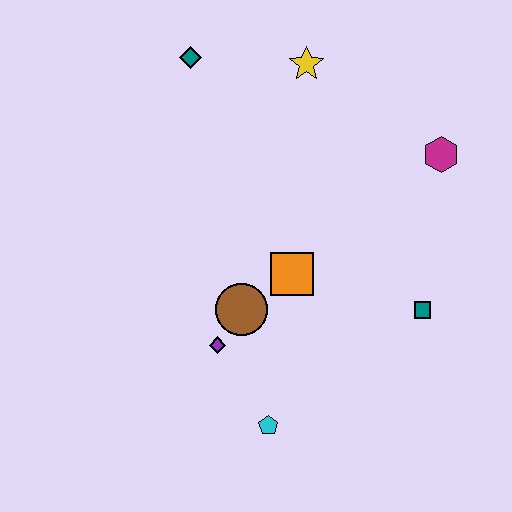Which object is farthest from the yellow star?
The cyan pentagon is farthest from the yellow star.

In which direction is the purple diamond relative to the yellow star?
The purple diamond is below the yellow star.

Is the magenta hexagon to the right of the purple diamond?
Yes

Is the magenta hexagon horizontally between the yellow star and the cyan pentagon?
No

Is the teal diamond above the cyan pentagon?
Yes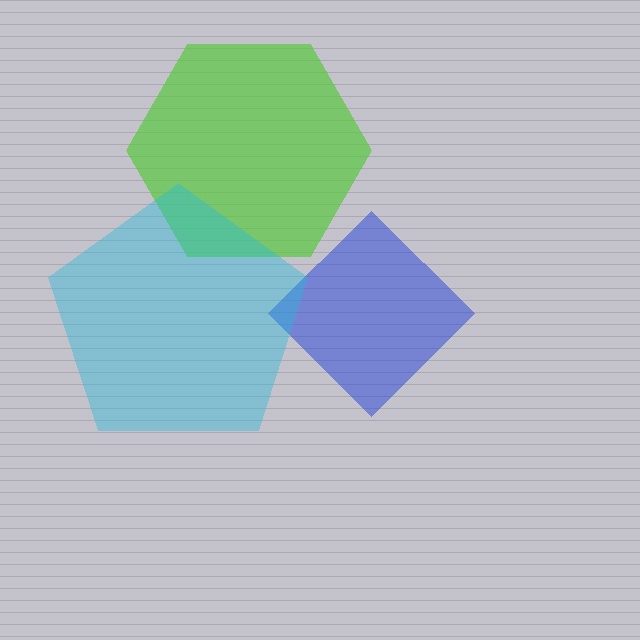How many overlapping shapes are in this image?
There are 3 overlapping shapes in the image.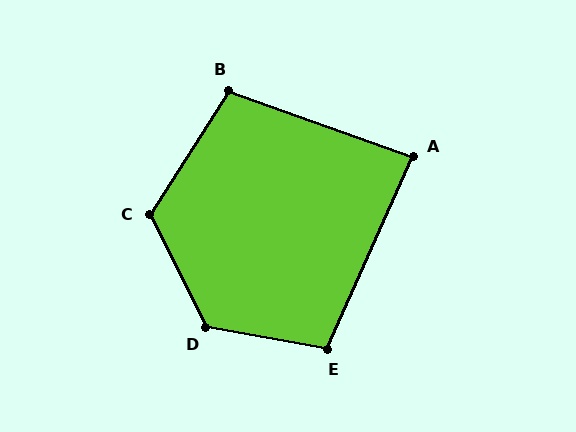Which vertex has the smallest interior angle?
A, at approximately 86 degrees.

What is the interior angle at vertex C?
Approximately 121 degrees (obtuse).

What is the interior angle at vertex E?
Approximately 104 degrees (obtuse).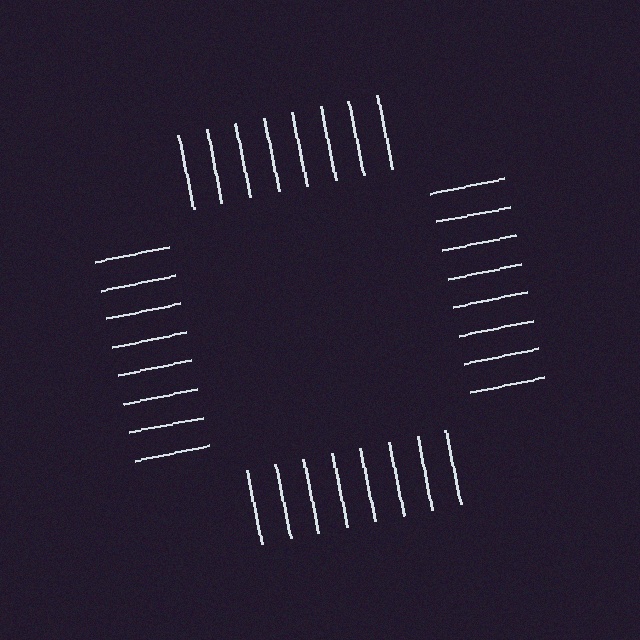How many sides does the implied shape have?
4 sides — the line-ends trace a square.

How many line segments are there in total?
32 — 8 along each of the 4 edges.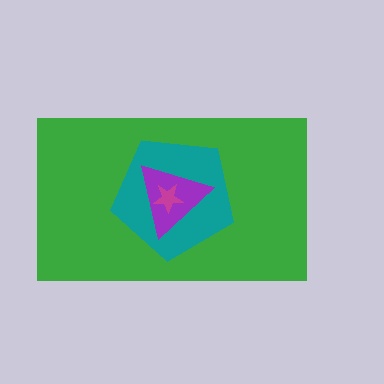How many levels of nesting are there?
4.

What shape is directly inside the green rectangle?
The teal pentagon.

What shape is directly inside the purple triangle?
The magenta star.